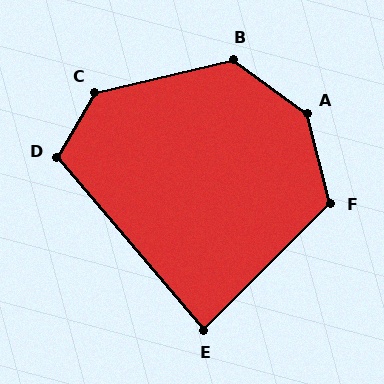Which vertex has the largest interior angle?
A, at approximately 141 degrees.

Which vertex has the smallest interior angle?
E, at approximately 85 degrees.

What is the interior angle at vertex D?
Approximately 110 degrees (obtuse).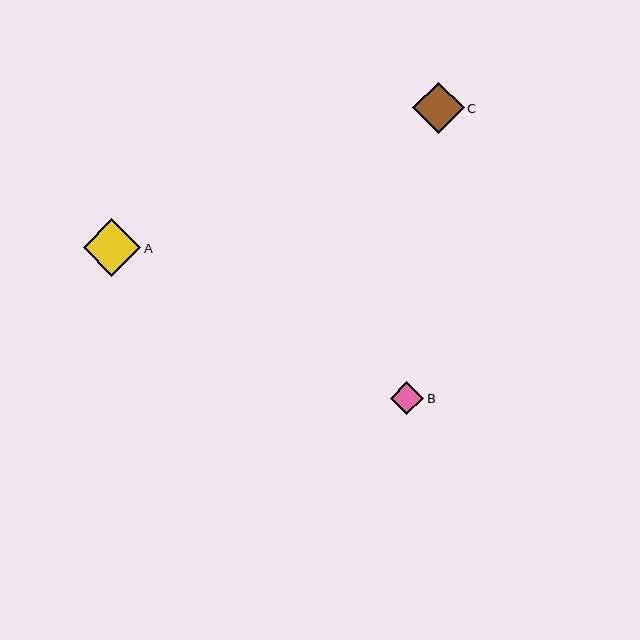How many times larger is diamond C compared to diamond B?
Diamond C is approximately 1.5 times the size of diamond B.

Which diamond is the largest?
Diamond A is the largest with a size of approximately 58 pixels.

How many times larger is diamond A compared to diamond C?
Diamond A is approximately 1.1 times the size of diamond C.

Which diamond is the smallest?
Diamond B is the smallest with a size of approximately 34 pixels.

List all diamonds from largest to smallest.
From largest to smallest: A, C, B.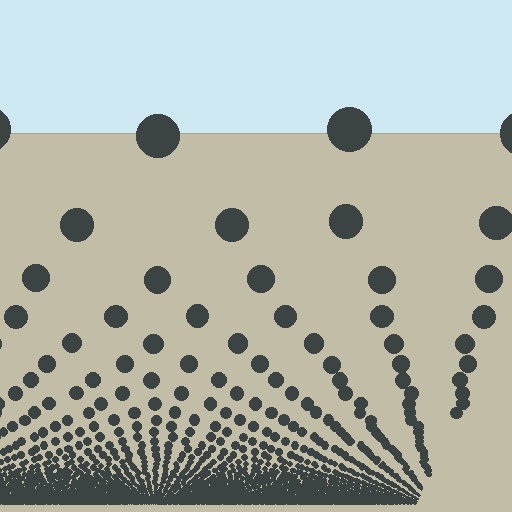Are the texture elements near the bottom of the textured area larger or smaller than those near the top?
Smaller. The gradient is inverted — elements near the bottom are smaller and denser.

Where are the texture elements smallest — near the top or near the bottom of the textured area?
Near the bottom.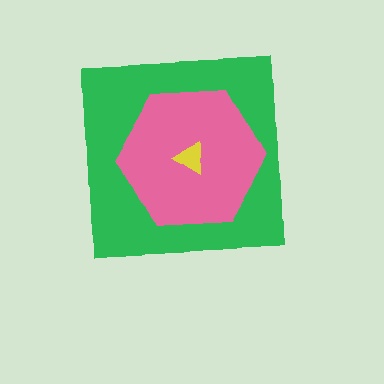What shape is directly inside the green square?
The pink hexagon.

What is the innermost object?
The yellow triangle.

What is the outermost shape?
The green square.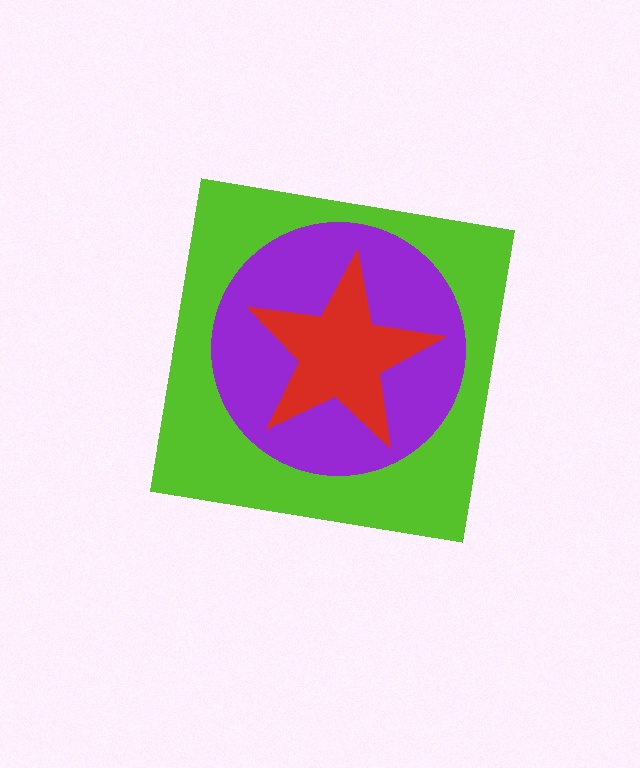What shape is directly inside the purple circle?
The red star.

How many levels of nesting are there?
3.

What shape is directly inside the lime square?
The purple circle.